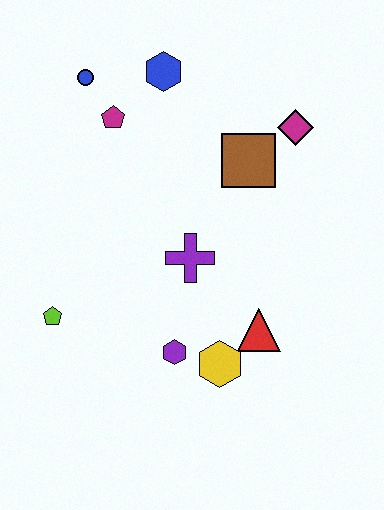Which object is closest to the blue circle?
The magenta pentagon is closest to the blue circle.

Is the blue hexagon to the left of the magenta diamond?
Yes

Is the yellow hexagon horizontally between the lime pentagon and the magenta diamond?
Yes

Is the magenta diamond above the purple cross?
Yes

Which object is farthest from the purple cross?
The blue circle is farthest from the purple cross.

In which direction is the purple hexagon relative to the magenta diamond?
The purple hexagon is below the magenta diamond.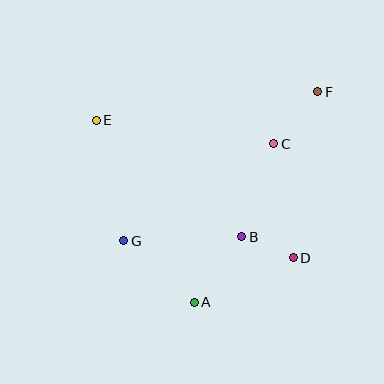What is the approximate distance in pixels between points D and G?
The distance between D and G is approximately 171 pixels.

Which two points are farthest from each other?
Points F and G are farthest from each other.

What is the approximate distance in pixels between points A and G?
The distance between A and G is approximately 94 pixels.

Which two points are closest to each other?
Points B and D are closest to each other.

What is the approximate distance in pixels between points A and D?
The distance between A and D is approximately 109 pixels.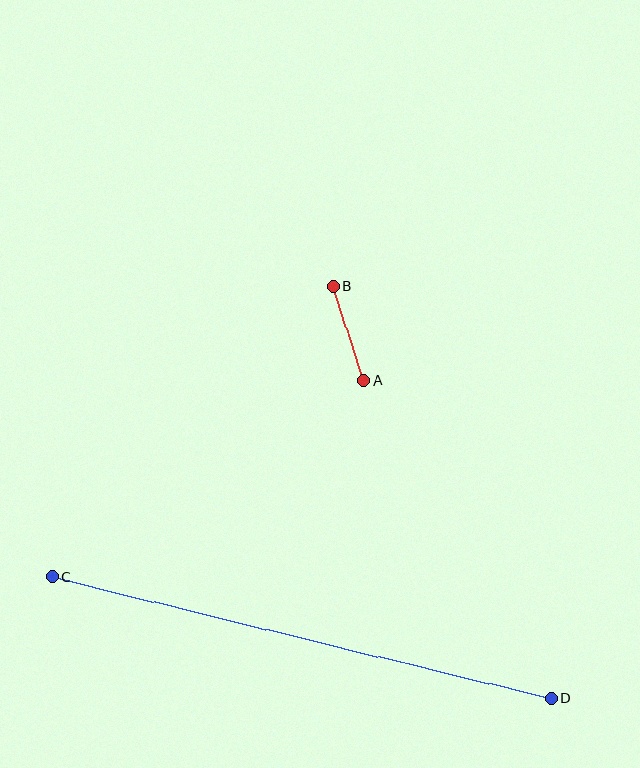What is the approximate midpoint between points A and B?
The midpoint is at approximately (348, 333) pixels.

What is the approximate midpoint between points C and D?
The midpoint is at approximately (301, 638) pixels.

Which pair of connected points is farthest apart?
Points C and D are farthest apart.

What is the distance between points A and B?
The distance is approximately 99 pixels.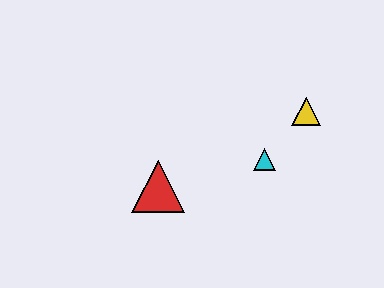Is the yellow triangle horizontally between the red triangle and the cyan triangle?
No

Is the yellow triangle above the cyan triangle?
Yes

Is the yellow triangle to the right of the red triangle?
Yes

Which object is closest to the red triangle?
The cyan triangle is closest to the red triangle.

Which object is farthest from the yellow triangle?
The red triangle is farthest from the yellow triangle.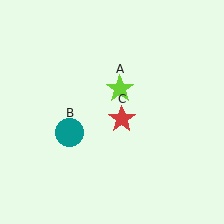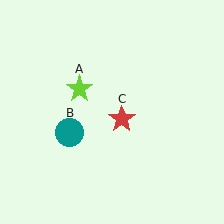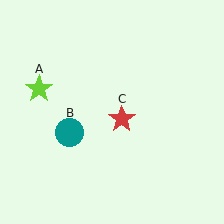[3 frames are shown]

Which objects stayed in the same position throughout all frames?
Teal circle (object B) and red star (object C) remained stationary.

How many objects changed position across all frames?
1 object changed position: lime star (object A).